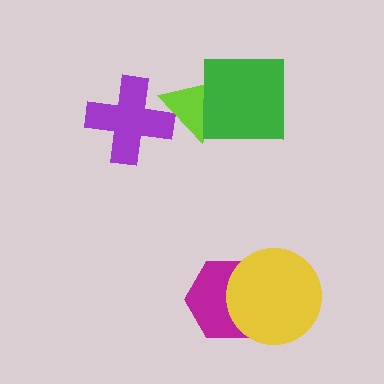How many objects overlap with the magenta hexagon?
1 object overlaps with the magenta hexagon.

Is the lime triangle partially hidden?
Yes, it is partially covered by another shape.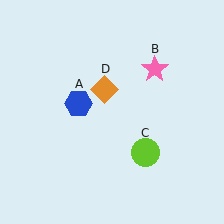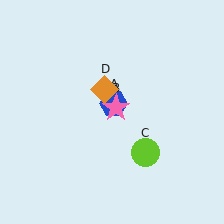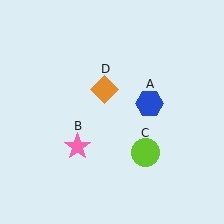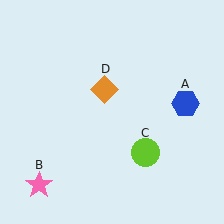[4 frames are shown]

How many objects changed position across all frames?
2 objects changed position: blue hexagon (object A), pink star (object B).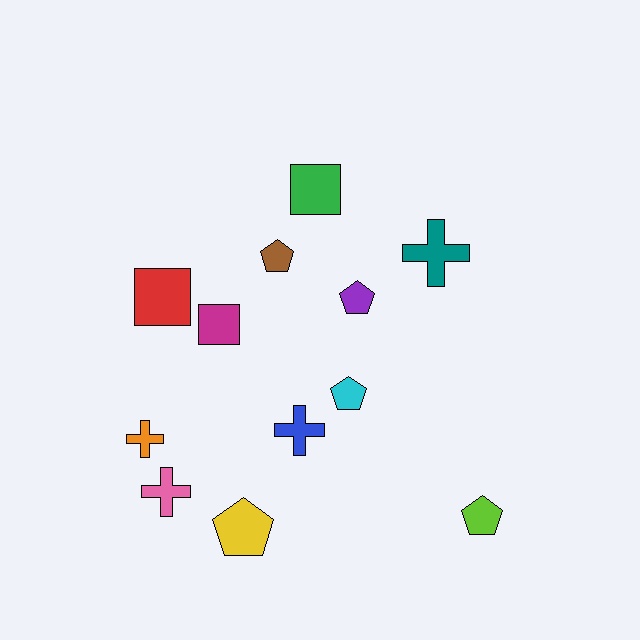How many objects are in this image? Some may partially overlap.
There are 12 objects.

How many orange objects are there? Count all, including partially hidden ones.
There is 1 orange object.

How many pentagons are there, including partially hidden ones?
There are 5 pentagons.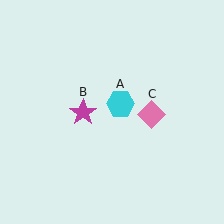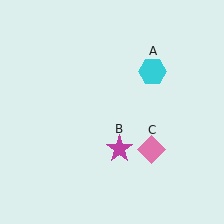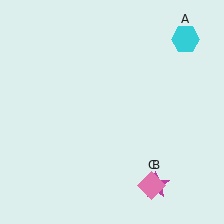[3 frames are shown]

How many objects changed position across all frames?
3 objects changed position: cyan hexagon (object A), magenta star (object B), pink diamond (object C).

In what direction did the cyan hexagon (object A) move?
The cyan hexagon (object A) moved up and to the right.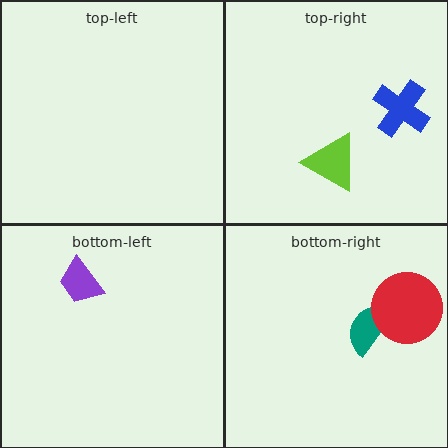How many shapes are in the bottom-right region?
2.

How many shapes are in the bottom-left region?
1.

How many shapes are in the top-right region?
2.